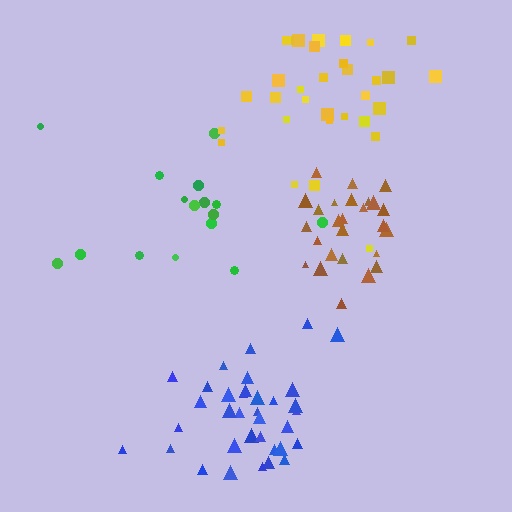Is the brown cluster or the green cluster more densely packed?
Brown.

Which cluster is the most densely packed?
Brown.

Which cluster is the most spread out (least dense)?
Green.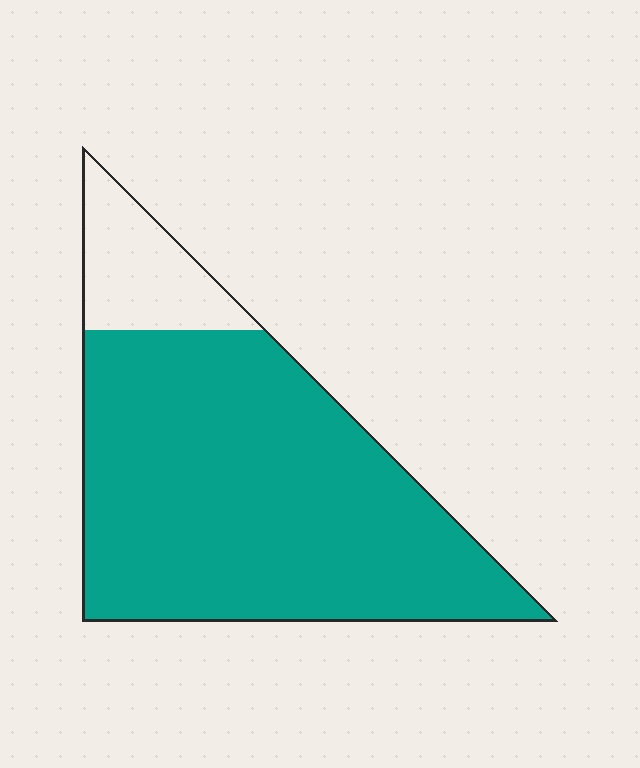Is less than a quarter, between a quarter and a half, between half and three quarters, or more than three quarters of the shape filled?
More than three quarters.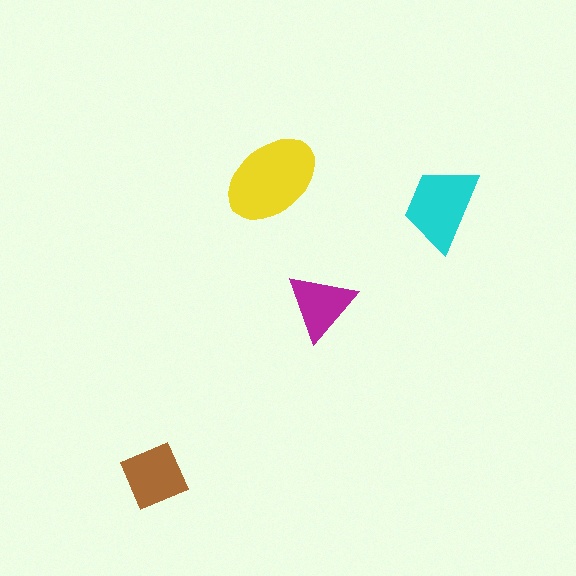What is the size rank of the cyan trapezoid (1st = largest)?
2nd.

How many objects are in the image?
There are 4 objects in the image.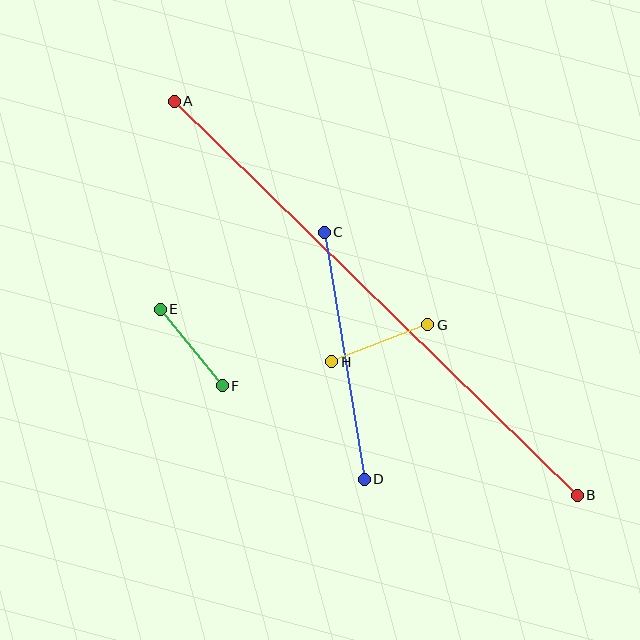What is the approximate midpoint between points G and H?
The midpoint is at approximately (380, 343) pixels.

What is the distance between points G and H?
The distance is approximately 103 pixels.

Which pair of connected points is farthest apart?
Points A and B are farthest apart.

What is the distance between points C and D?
The distance is approximately 250 pixels.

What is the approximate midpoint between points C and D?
The midpoint is at approximately (344, 356) pixels.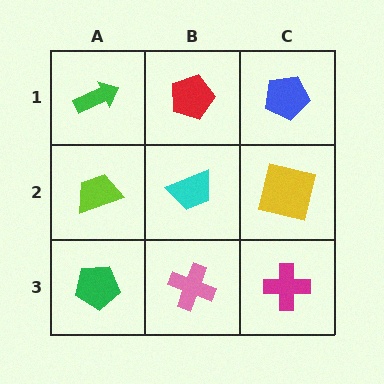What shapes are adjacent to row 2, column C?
A blue pentagon (row 1, column C), a magenta cross (row 3, column C), a cyan trapezoid (row 2, column B).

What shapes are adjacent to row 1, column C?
A yellow square (row 2, column C), a red pentagon (row 1, column B).